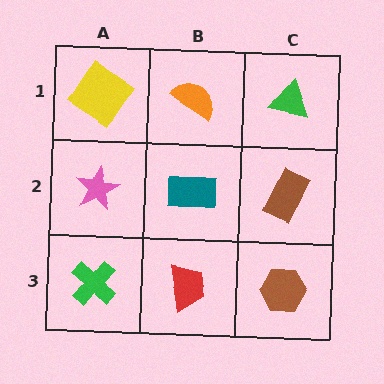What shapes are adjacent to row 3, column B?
A teal rectangle (row 2, column B), a green cross (row 3, column A), a brown hexagon (row 3, column C).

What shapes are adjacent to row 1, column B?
A teal rectangle (row 2, column B), a yellow diamond (row 1, column A), a green triangle (row 1, column C).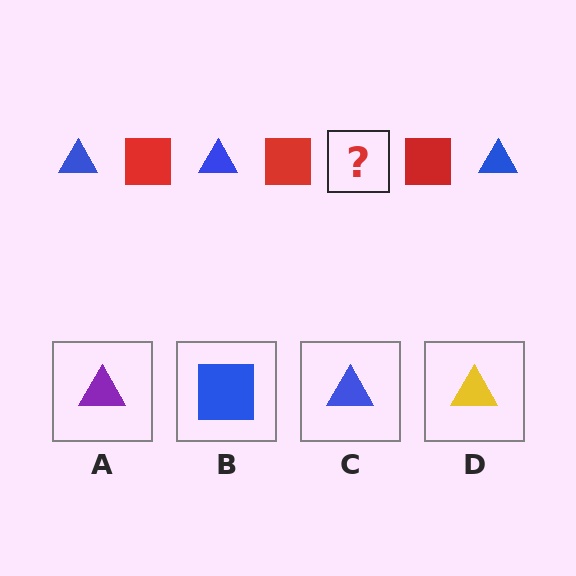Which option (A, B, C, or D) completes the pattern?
C.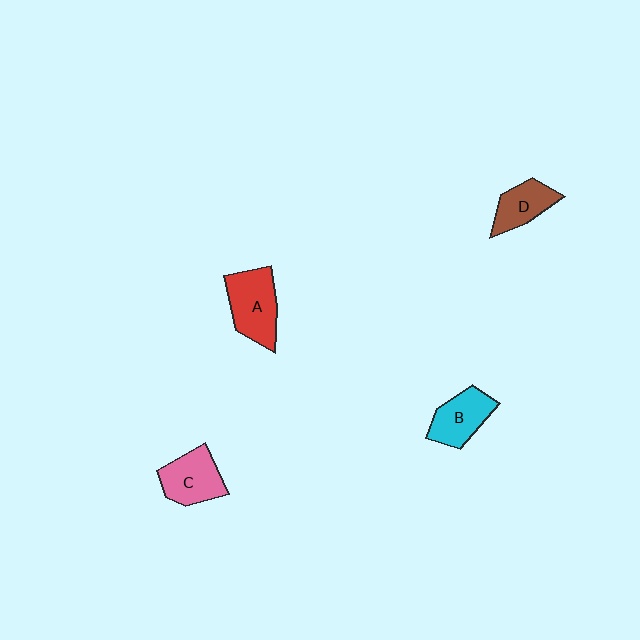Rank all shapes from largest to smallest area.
From largest to smallest: A (red), C (pink), B (cyan), D (brown).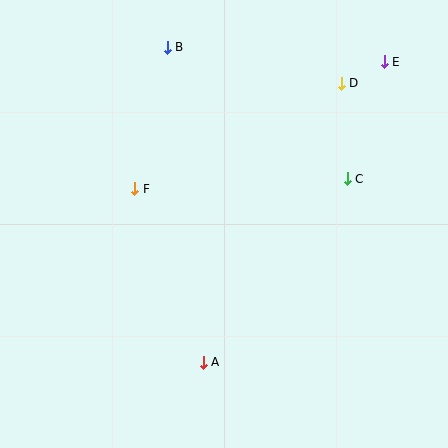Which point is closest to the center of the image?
Point F at (135, 189) is closest to the center.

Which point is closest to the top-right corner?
Point E is closest to the top-right corner.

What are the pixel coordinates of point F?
Point F is at (135, 189).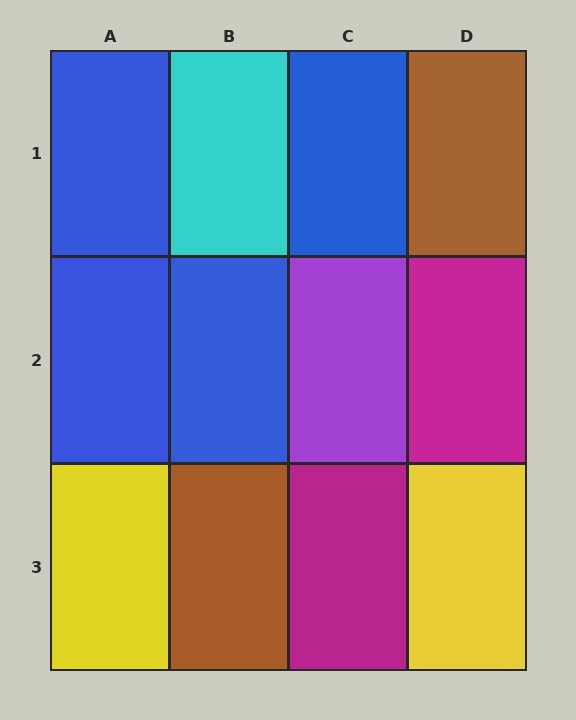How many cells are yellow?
2 cells are yellow.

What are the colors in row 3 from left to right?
Yellow, brown, magenta, yellow.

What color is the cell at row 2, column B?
Blue.